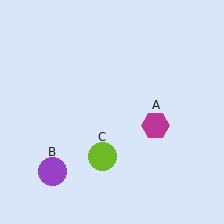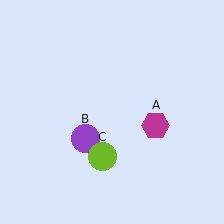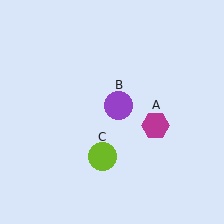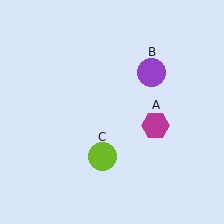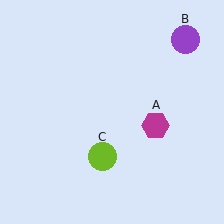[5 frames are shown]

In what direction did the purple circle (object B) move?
The purple circle (object B) moved up and to the right.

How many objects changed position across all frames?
1 object changed position: purple circle (object B).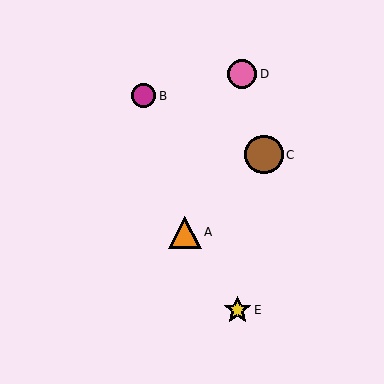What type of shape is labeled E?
Shape E is a yellow star.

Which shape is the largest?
The brown circle (labeled C) is the largest.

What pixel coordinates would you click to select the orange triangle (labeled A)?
Click at (185, 232) to select the orange triangle A.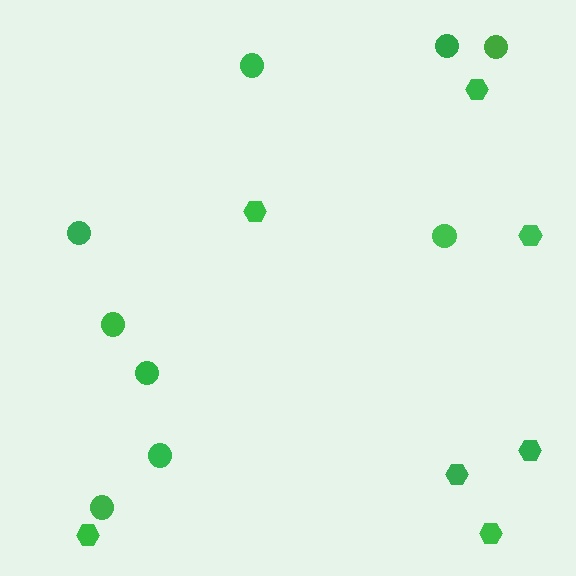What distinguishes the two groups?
There are 2 groups: one group of circles (9) and one group of hexagons (7).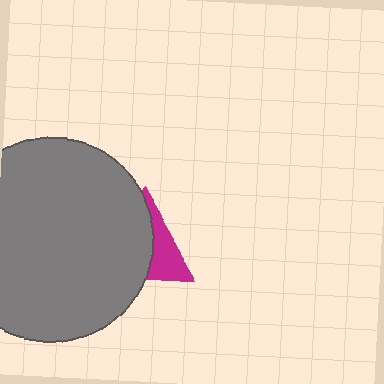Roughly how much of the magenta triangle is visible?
A small part of it is visible (roughly 37%).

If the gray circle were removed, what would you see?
You would see the complete magenta triangle.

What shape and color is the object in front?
The object in front is a gray circle.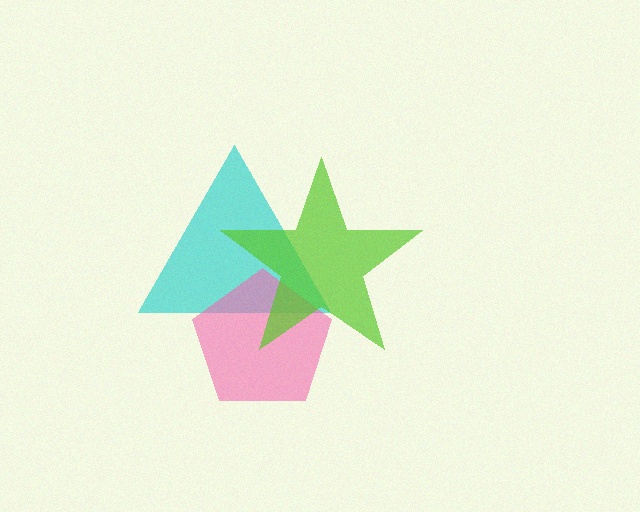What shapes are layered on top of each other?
The layered shapes are: a cyan triangle, a pink pentagon, a lime star.